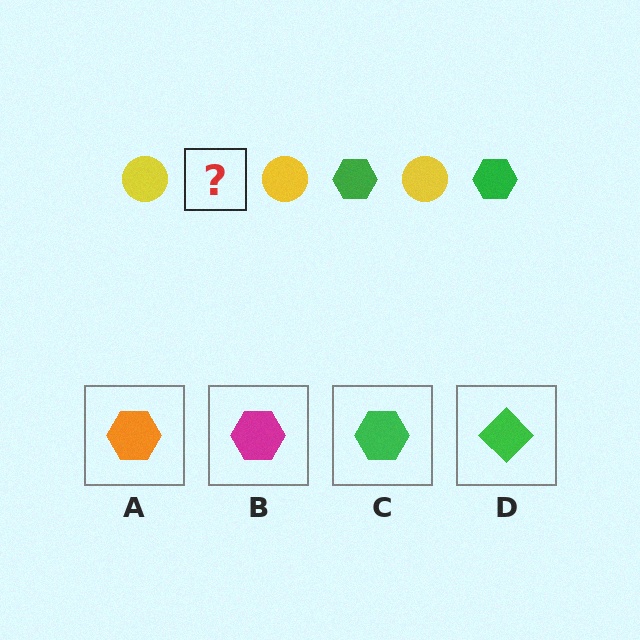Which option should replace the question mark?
Option C.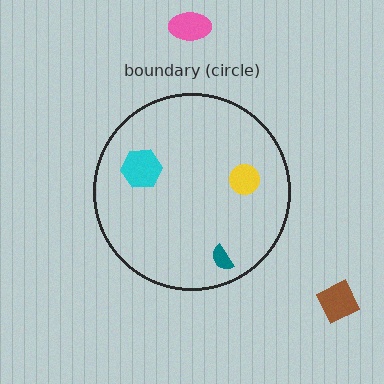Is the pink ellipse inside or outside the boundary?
Outside.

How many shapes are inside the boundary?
3 inside, 2 outside.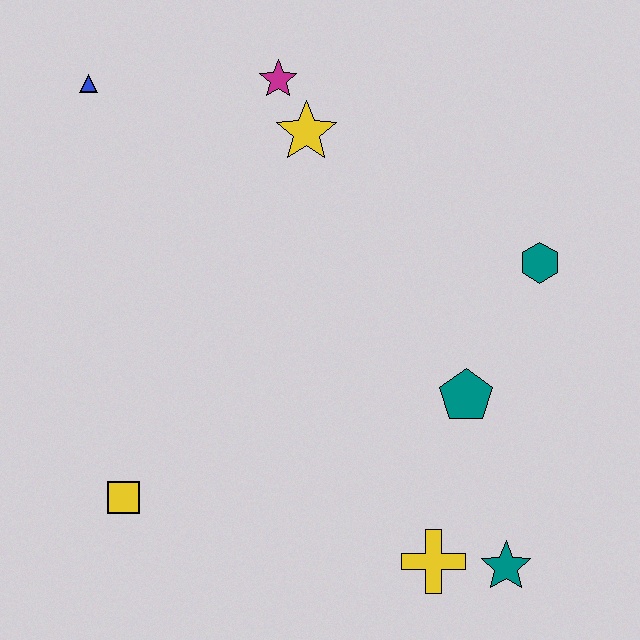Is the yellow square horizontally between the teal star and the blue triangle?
Yes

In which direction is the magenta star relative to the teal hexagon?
The magenta star is to the left of the teal hexagon.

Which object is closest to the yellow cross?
The teal star is closest to the yellow cross.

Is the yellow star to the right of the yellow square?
Yes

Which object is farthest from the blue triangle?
The teal star is farthest from the blue triangle.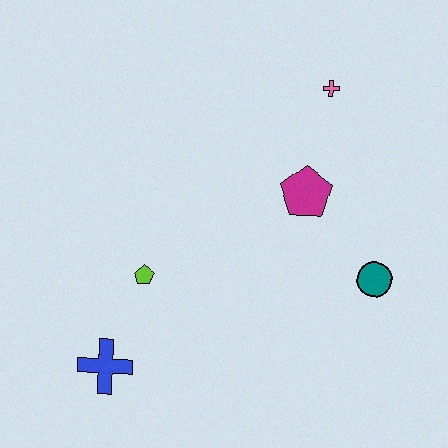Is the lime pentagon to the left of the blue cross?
No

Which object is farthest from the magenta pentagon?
The blue cross is farthest from the magenta pentagon.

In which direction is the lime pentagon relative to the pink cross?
The lime pentagon is below the pink cross.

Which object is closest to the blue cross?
The lime pentagon is closest to the blue cross.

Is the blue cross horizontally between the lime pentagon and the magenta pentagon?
No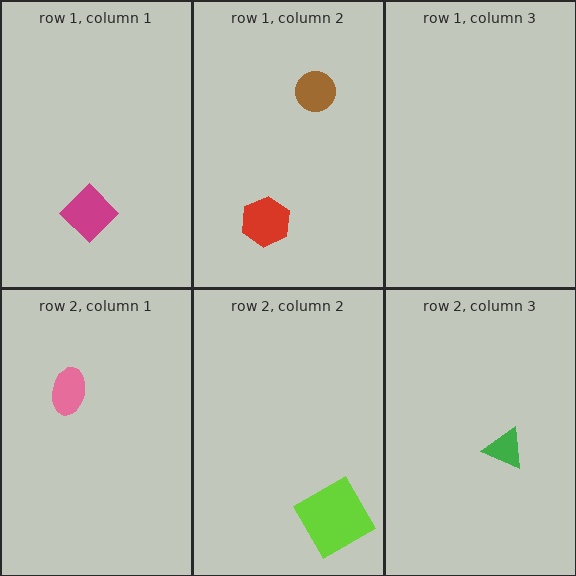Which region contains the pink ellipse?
The row 2, column 1 region.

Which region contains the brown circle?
The row 1, column 2 region.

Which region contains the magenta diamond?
The row 1, column 1 region.